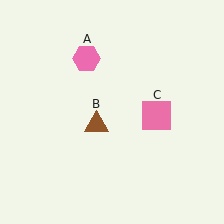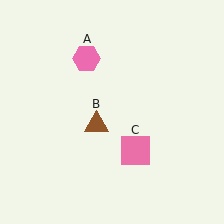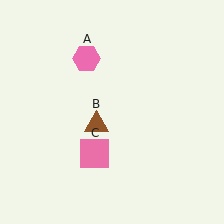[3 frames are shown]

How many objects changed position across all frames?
1 object changed position: pink square (object C).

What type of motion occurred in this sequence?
The pink square (object C) rotated clockwise around the center of the scene.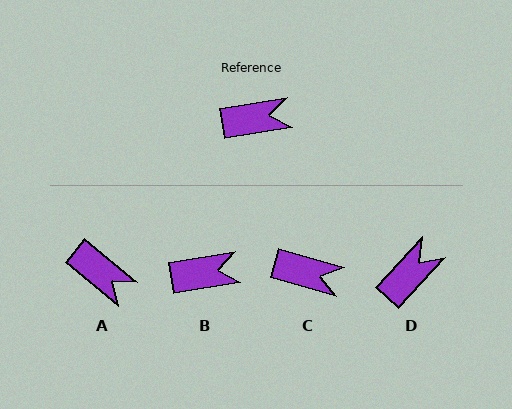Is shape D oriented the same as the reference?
No, it is off by about 38 degrees.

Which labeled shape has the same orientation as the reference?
B.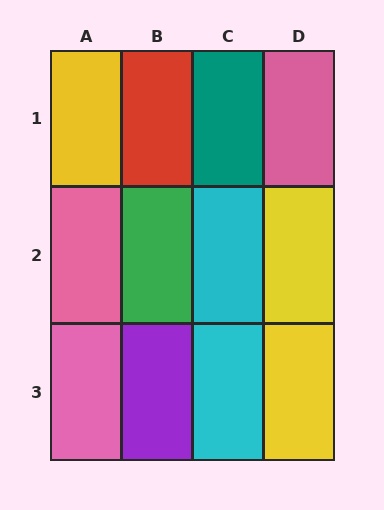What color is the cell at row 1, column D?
Pink.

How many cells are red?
1 cell is red.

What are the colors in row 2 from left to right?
Pink, green, cyan, yellow.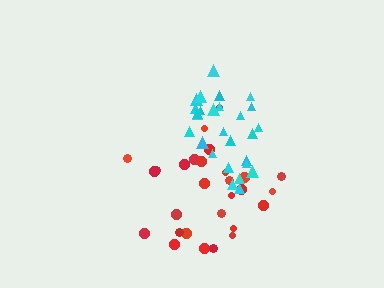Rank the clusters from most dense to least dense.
cyan, red.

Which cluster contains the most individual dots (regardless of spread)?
Red (28).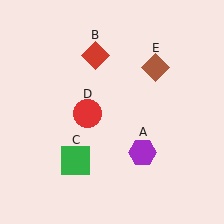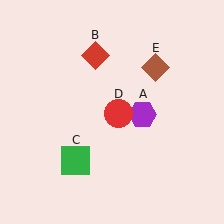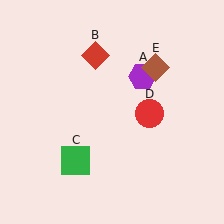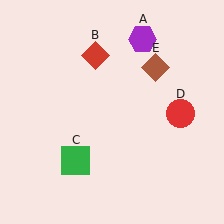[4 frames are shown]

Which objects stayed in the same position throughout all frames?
Red diamond (object B) and green square (object C) and brown diamond (object E) remained stationary.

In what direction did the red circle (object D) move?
The red circle (object D) moved right.